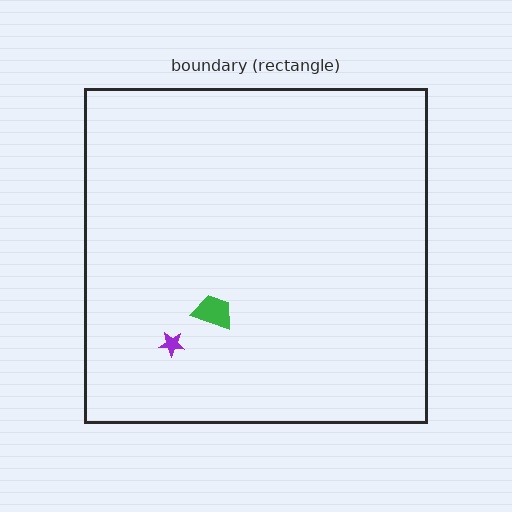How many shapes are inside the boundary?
2 inside, 0 outside.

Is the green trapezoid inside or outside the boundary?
Inside.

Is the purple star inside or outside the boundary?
Inside.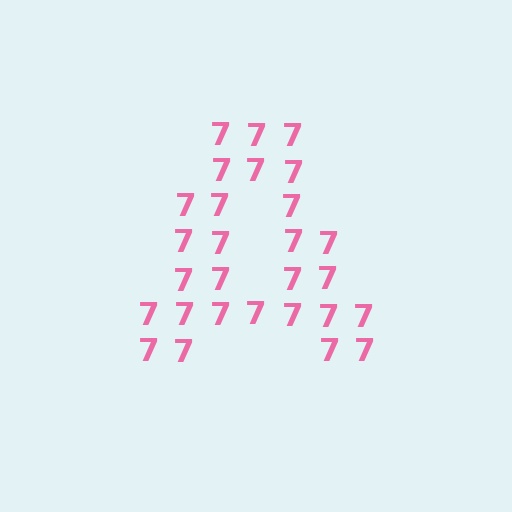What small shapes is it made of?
It is made of small digit 7's.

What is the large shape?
The large shape is the letter A.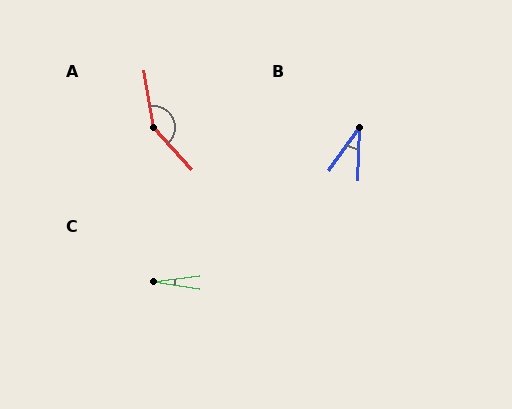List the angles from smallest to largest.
C (15°), B (34°), A (148°).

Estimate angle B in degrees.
Approximately 34 degrees.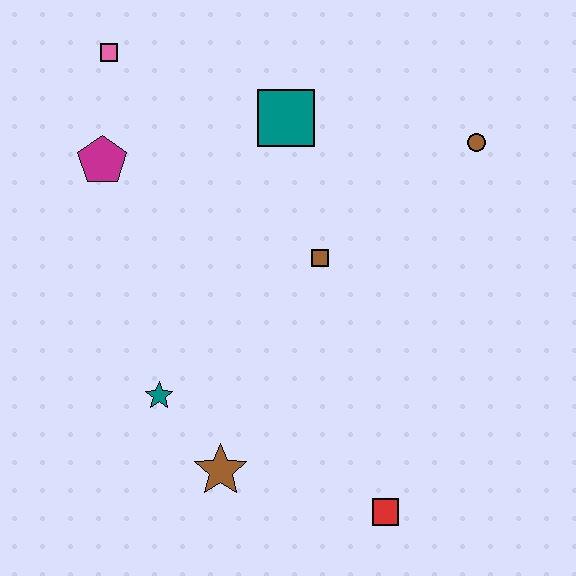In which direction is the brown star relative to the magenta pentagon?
The brown star is below the magenta pentagon.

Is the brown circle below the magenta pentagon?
No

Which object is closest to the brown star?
The teal star is closest to the brown star.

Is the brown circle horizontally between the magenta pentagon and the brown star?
No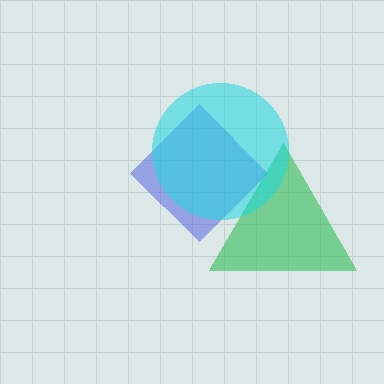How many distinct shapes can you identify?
There are 3 distinct shapes: a green triangle, a blue diamond, a cyan circle.